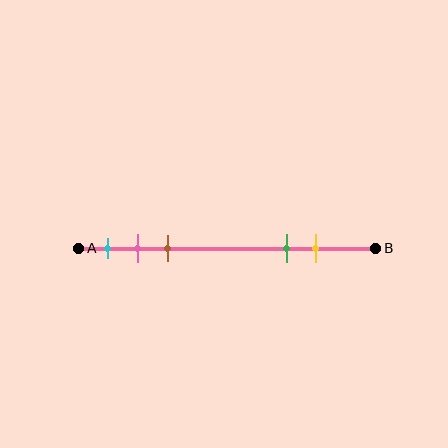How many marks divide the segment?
There are 5 marks dividing the segment.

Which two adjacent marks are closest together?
The pink and brown marks are the closest adjacent pair.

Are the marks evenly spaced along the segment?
No, the marks are not evenly spaced.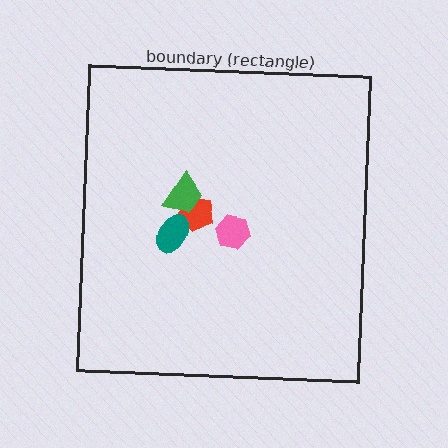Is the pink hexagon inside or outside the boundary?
Inside.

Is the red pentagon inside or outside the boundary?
Inside.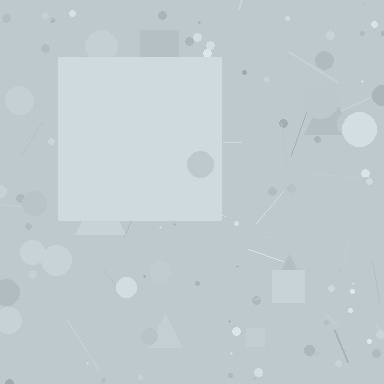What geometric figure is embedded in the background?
A square is embedded in the background.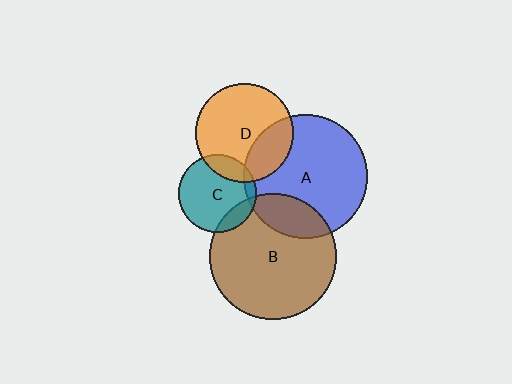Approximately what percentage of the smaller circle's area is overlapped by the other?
Approximately 25%.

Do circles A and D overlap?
Yes.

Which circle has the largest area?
Circle B (brown).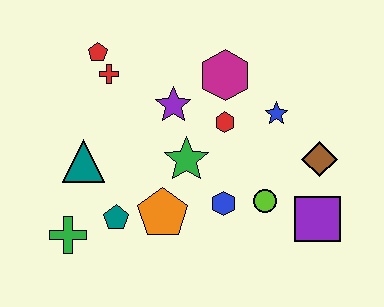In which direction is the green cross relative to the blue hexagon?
The green cross is to the left of the blue hexagon.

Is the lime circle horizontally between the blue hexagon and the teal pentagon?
No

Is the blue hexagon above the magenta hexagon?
No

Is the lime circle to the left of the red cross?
No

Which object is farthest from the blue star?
The green cross is farthest from the blue star.